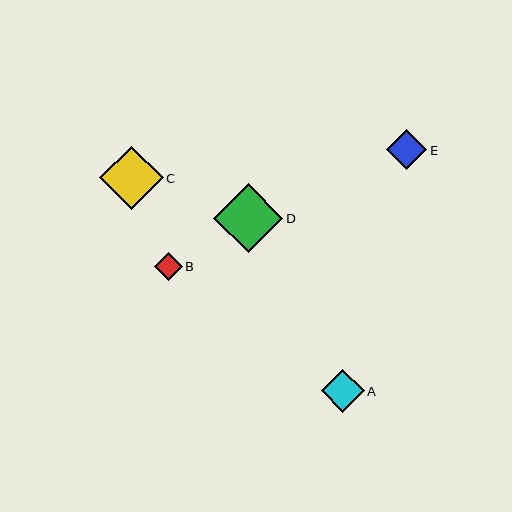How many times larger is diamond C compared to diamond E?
Diamond C is approximately 1.6 times the size of diamond E.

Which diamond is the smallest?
Diamond B is the smallest with a size of approximately 28 pixels.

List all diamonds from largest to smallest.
From largest to smallest: D, C, A, E, B.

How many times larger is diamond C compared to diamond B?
Diamond C is approximately 2.3 times the size of diamond B.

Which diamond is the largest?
Diamond D is the largest with a size of approximately 69 pixels.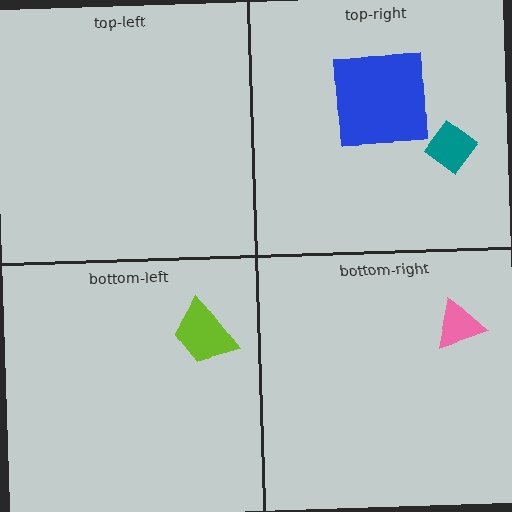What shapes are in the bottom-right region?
The pink triangle.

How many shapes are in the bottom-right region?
1.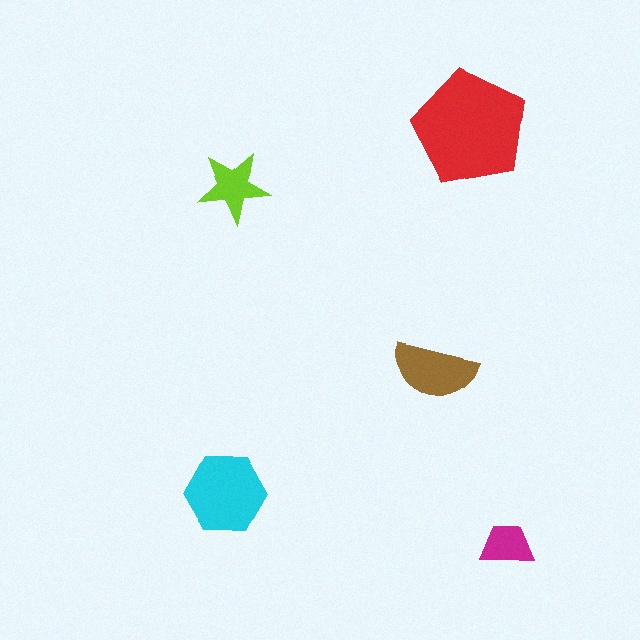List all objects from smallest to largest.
The magenta trapezoid, the lime star, the brown semicircle, the cyan hexagon, the red pentagon.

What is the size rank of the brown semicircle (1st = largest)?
3rd.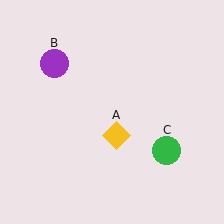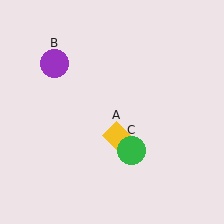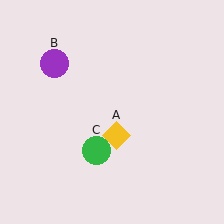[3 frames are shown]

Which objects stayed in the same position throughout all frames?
Yellow diamond (object A) and purple circle (object B) remained stationary.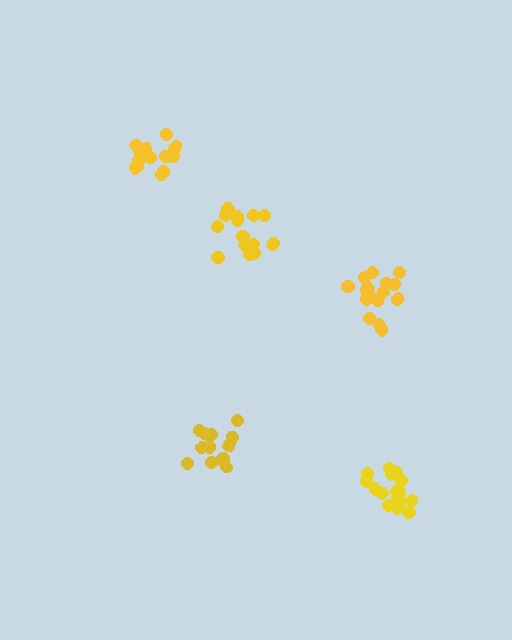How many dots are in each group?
Group 1: 18 dots, Group 2: 15 dots, Group 3: 17 dots, Group 4: 15 dots, Group 5: 16 dots (81 total).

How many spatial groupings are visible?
There are 5 spatial groupings.